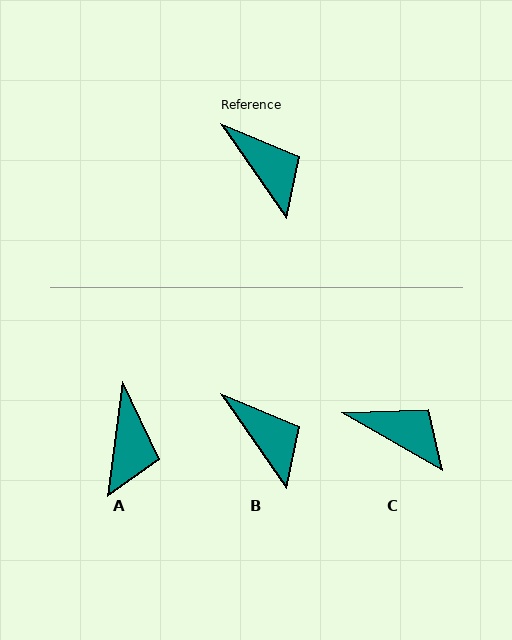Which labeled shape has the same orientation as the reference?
B.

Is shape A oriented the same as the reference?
No, it is off by about 42 degrees.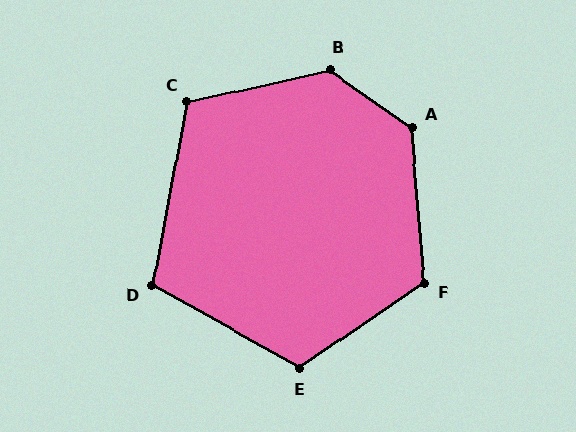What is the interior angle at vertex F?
Approximately 119 degrees (obtuse).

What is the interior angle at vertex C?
Approximately 113 degrees (obtuse).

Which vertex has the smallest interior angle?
D, at approximately 109 degrees.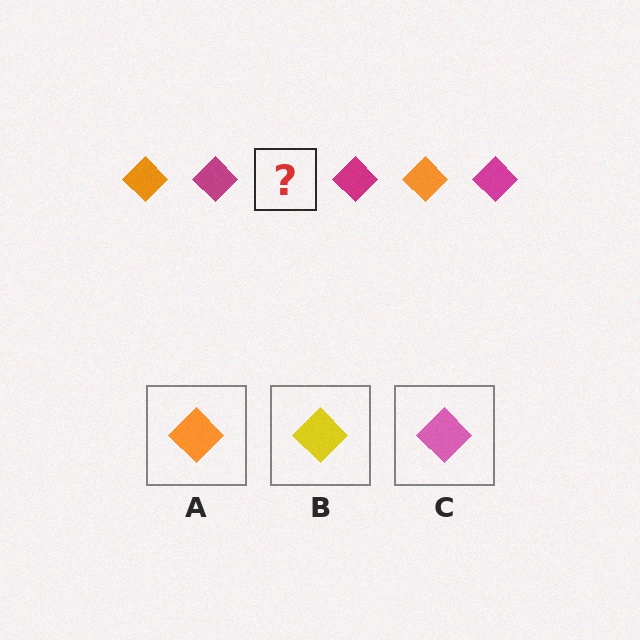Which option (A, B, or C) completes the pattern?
A.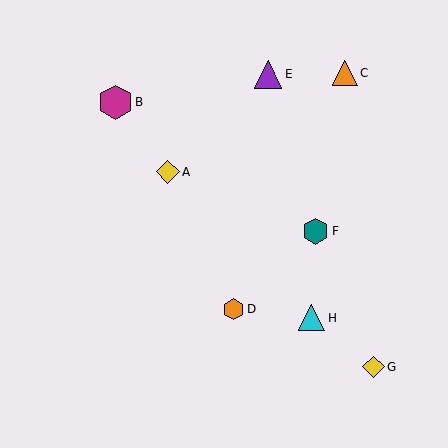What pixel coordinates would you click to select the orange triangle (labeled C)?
Click at (345, 73) to select the orange triangle C.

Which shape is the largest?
The magenta hexagon (labeled B) is the largest.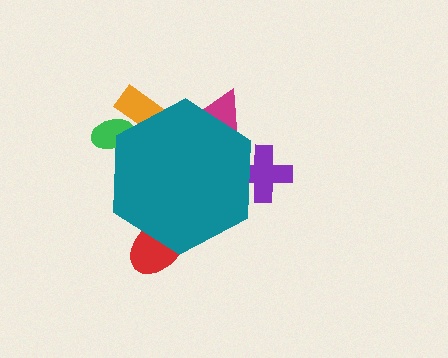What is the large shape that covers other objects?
A teal hexagon.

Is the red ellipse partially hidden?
Yes, the red ellipse is partially hidden behind the teal hexagon.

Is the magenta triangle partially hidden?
Yes, the magenta triangle is partially hidden behind the teal hexagon.